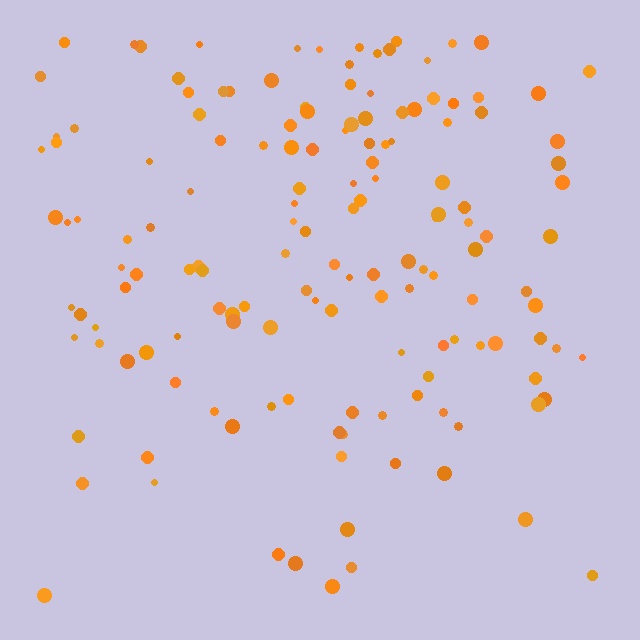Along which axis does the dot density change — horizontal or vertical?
Vertical.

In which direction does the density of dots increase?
From bottom to top, with the top side densest.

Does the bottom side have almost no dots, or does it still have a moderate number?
Still a moderate number, just noticeably fewer than the top.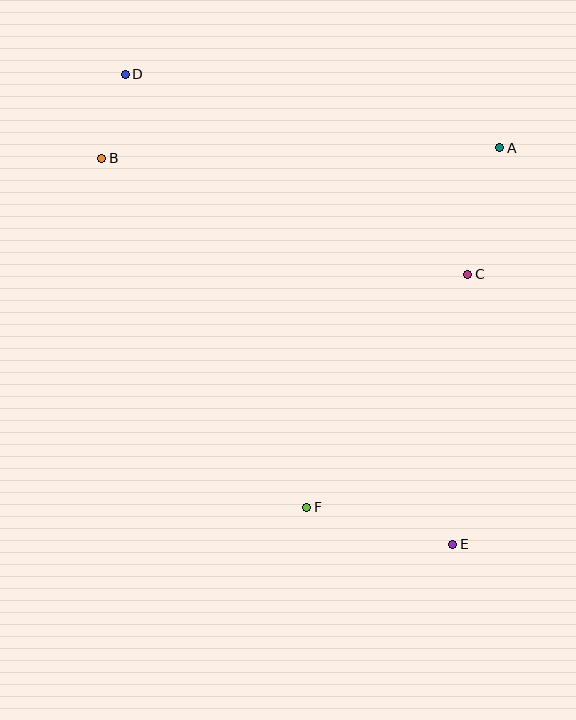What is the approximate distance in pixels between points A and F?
The distance between A and F is approximately 408 pixels.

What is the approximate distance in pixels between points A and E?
The distance between A and E is approximately 399 pixels.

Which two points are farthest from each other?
Points D and E are farthest from each other.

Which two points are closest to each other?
Points B and D are closest to each other.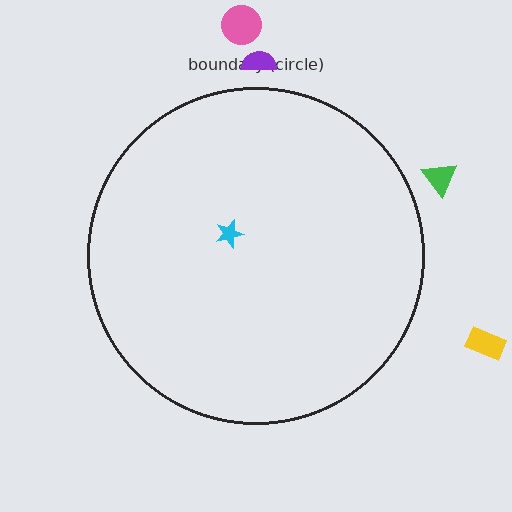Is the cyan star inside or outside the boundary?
Inside.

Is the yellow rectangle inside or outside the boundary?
Outside.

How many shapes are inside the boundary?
1 inside, 4 outside.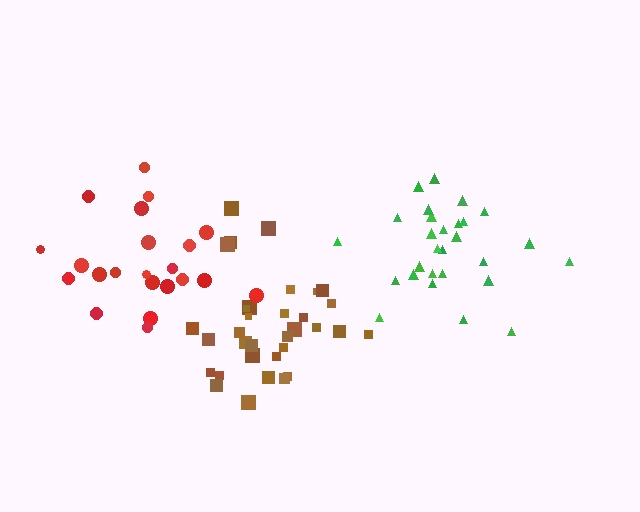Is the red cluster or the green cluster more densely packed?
Green.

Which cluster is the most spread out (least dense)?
Red.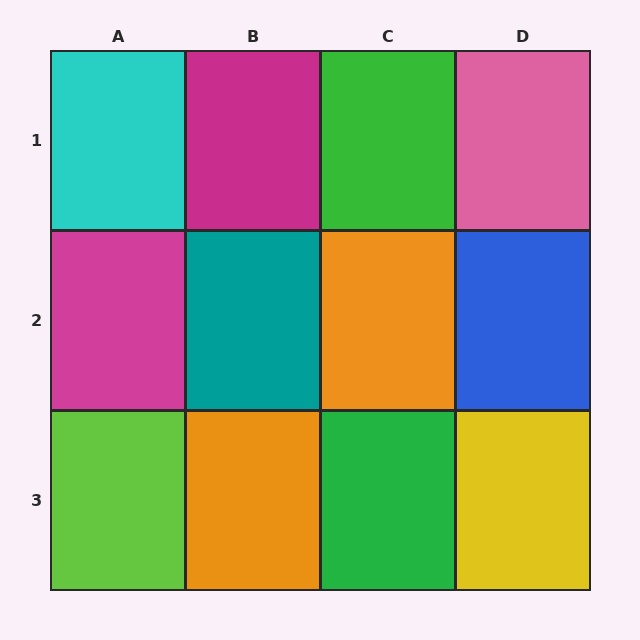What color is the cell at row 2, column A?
Magenta.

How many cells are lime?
1 cell is lime.